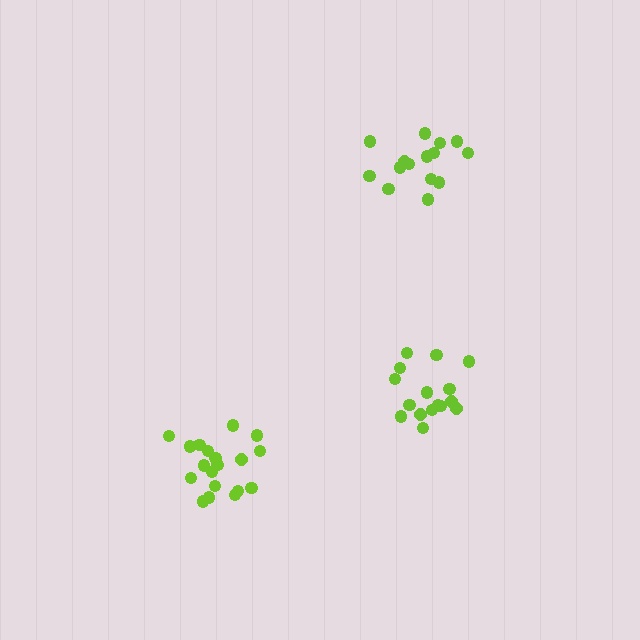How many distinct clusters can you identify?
There are 3 distinct clusters.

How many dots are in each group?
Group 1: 20 dots, Group 2: 15 dots, Group 3: 16 dots (51 total).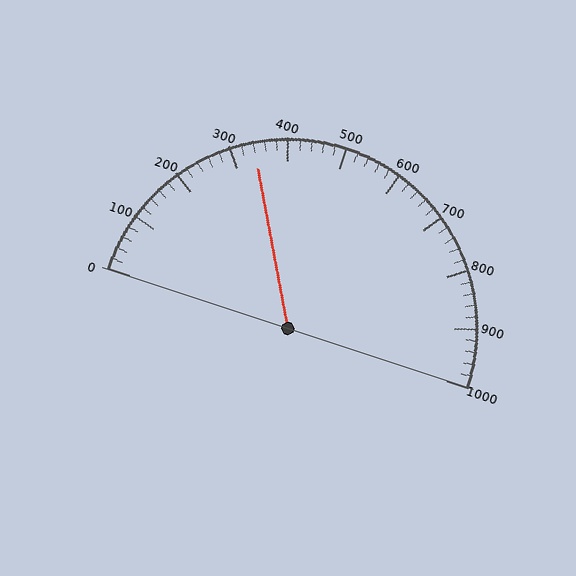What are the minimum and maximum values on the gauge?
The gauge ranges from 0 to 1000.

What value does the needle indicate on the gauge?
The needle indicates approximately 340.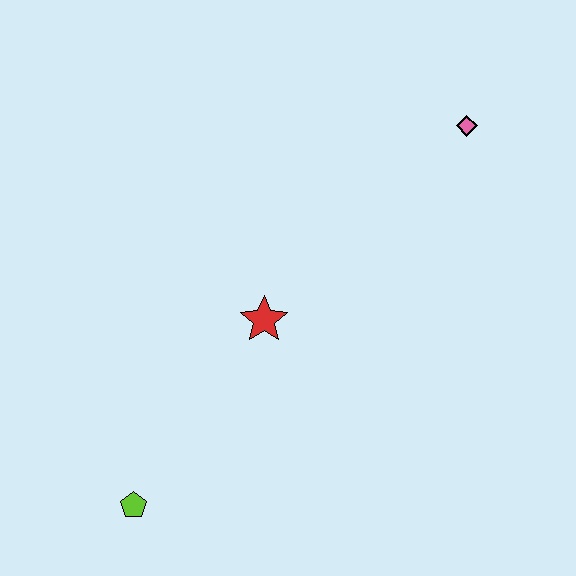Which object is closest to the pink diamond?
The red star is closest to the pink diamond.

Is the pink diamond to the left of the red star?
No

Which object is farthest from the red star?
The pink diamond is farthest from the red star.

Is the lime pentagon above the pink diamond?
No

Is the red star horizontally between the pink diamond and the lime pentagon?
Yes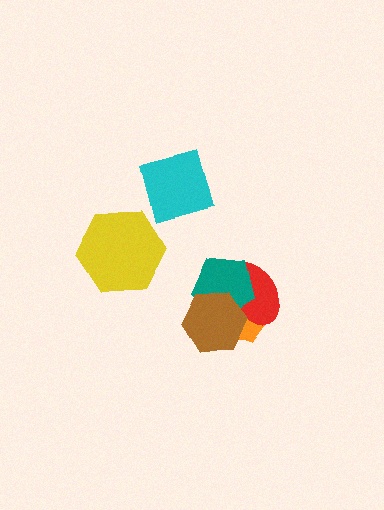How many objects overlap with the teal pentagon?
3 objects overlap with the teal pentagon.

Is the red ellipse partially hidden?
Yes, it is partially covered by another shape.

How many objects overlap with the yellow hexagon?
0 objects overlap with the yellow hexagon.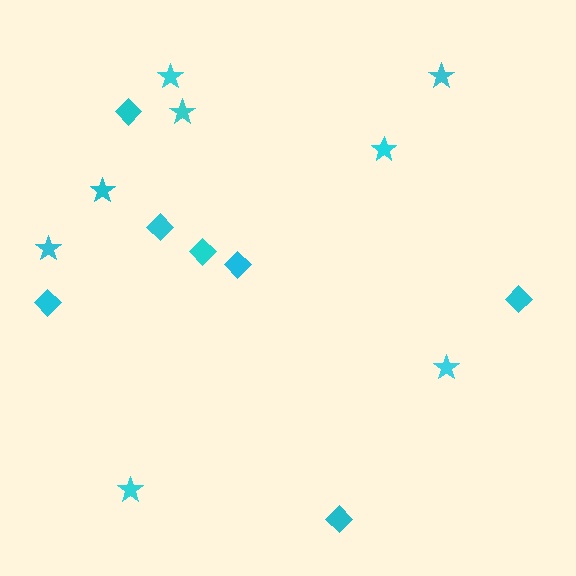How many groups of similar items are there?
There are 2 groups: one group of diamonds (7) and one group of stars (8).